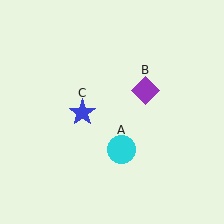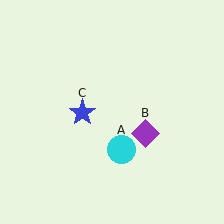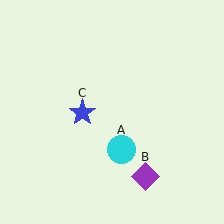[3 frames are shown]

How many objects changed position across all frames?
1 object changed position: purple diamond (object B).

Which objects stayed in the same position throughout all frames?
Cyan circle (object A) and blue star (object C) remained stationary.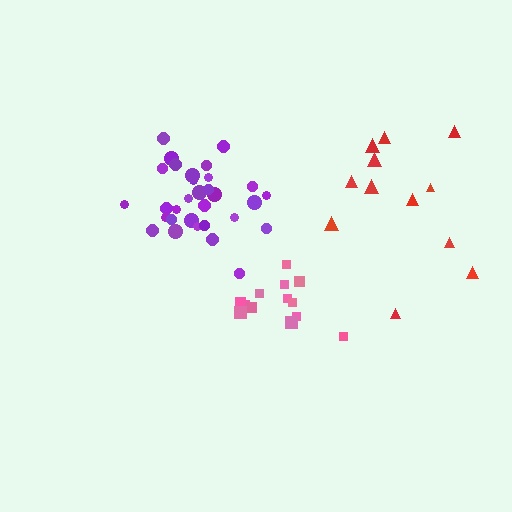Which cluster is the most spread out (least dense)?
Red.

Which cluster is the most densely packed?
Purple.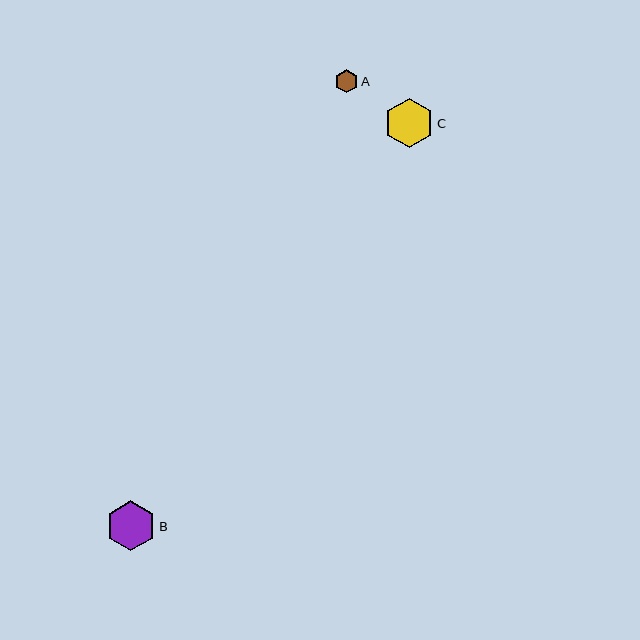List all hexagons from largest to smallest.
From largest to smallest: B, C, A.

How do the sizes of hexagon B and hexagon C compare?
Hexagon B and hexagon C are approximately the same size.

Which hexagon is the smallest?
Hexagon A is the smallest with a size of approximately 23 pixels.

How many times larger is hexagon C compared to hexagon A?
Hexagon C is approximately 2.1 times the size of hexagon A.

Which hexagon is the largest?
Hexagon B is the largest with a size of approximately 50 pixels.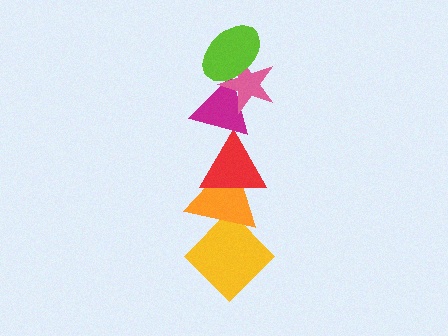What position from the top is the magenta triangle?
The magenta triangle is 3rd from the top.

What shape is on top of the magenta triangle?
The pink star is on top of the magenta triangle.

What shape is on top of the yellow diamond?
The orange triangle is on top of the yellow diamond.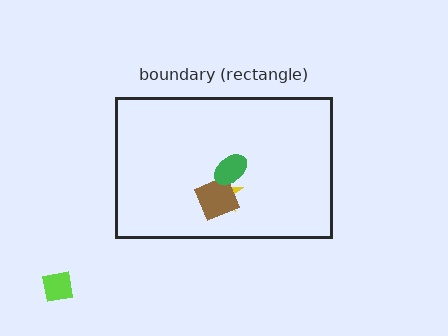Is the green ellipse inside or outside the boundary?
Inside.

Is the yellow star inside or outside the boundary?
Inside.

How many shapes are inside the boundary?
3 inside, 1 outside.